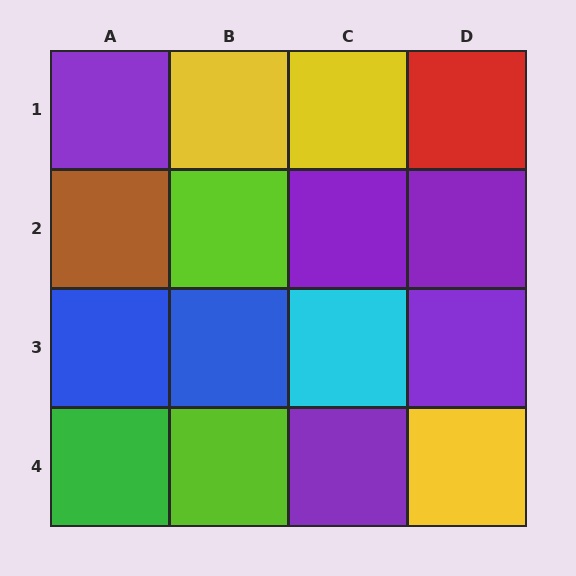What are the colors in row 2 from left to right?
Brown, lime, purple, purple.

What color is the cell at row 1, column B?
Yellow.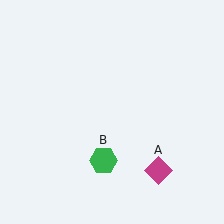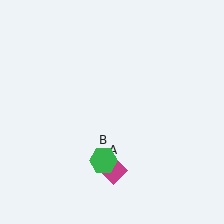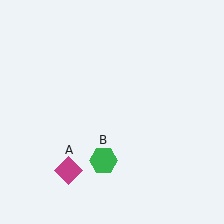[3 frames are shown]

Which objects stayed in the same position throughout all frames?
Green hexagon (object B) remained stationary.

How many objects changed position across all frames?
1 object changed position: magenta diamond (object A).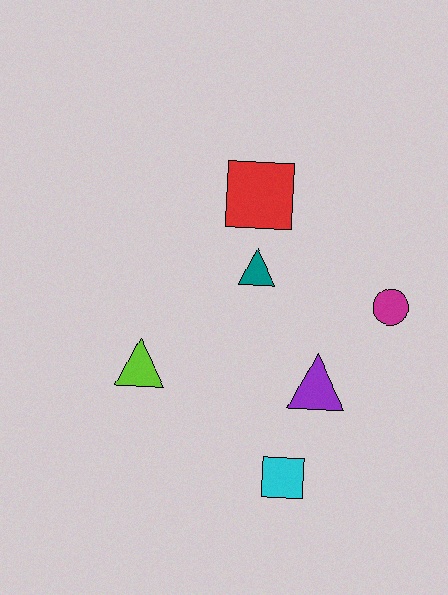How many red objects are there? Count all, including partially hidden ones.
There is 1 red object.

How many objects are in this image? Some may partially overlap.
There are 6 objects.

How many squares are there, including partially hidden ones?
There are 2 squares.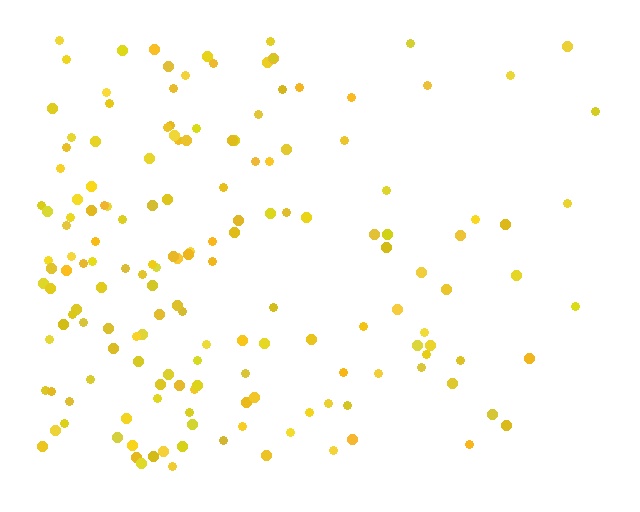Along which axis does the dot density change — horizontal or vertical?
Horizontal.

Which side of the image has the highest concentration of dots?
The left.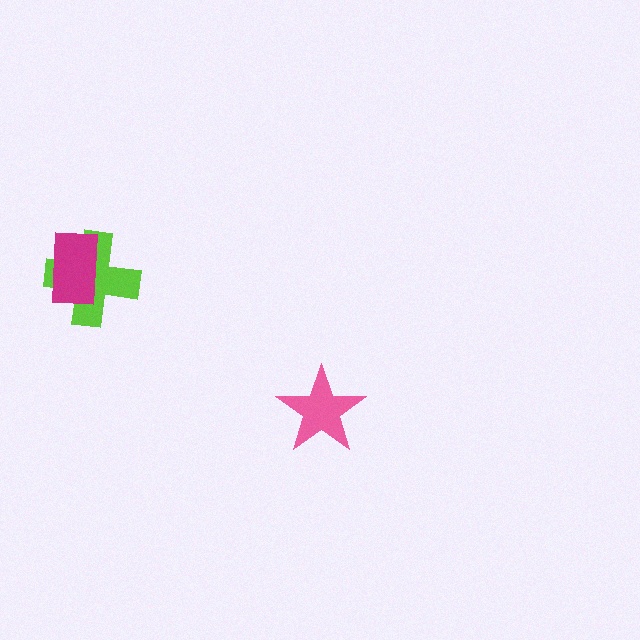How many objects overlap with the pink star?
0 objects overlap with the pink star.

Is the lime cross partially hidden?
Yes, it is partially covered by another shape.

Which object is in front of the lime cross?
The magenta rectangle is in front of the lime cross.